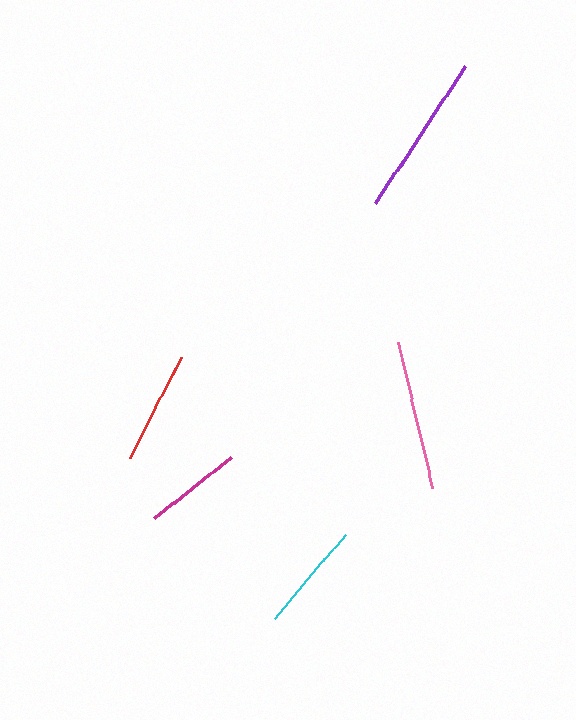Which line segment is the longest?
The purple line is the longest at approximately 163 pixels.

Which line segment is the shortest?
The magenta line is the shortest at approximately 98 pixels.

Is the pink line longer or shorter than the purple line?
The purple line is longer than the pink line.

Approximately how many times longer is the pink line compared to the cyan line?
The pink line is approximately 1.4 times the length of the cyan line.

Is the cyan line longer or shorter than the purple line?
The purple line is longer than the cyan line.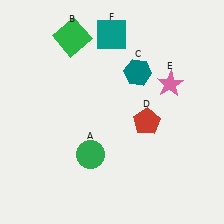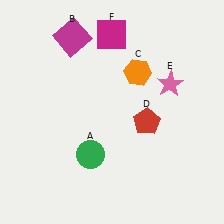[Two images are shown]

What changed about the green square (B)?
In Image 1, B is green. In Image 2, it changed to magenta.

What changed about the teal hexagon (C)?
In Image 1, C is teal. In Image 2, it changed to orange.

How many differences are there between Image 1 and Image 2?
There are 3 differences between the two images.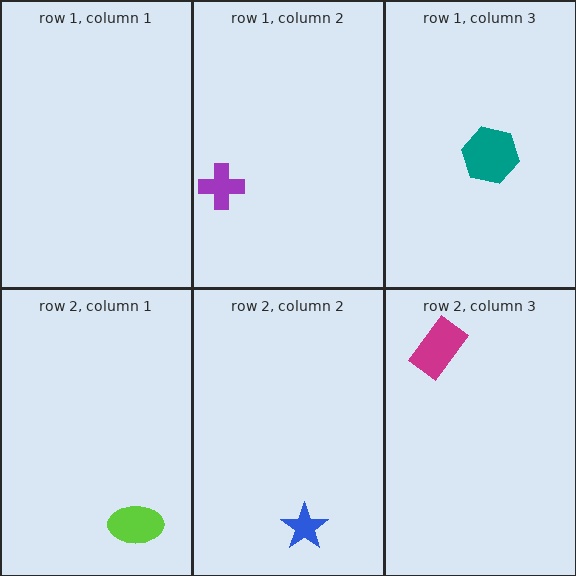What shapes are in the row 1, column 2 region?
The purple cross.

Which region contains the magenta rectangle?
The row 2, column 3 region.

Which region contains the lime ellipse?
The row 2, column 1 region.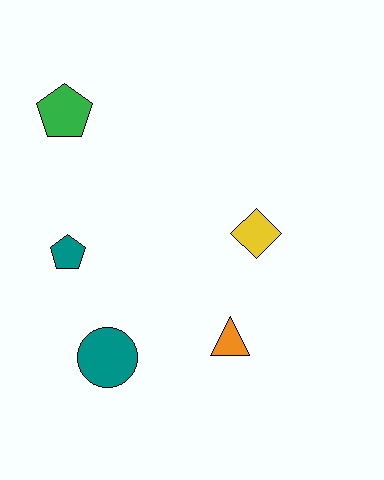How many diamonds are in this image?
There is 1 diamond.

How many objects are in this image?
There are 5 objects.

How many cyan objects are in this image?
There are no cyan objects.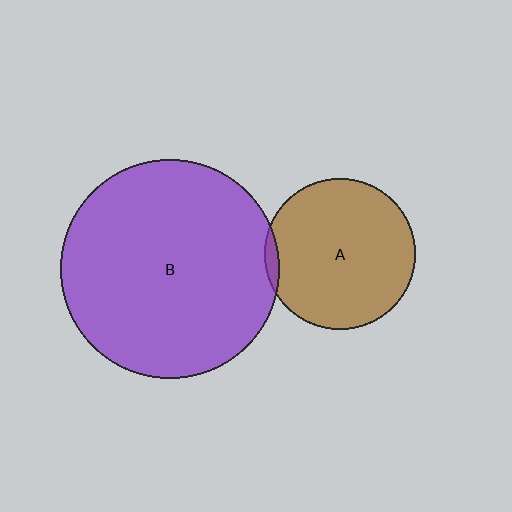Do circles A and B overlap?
Yes.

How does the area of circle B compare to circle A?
Approximately 2.1 times.